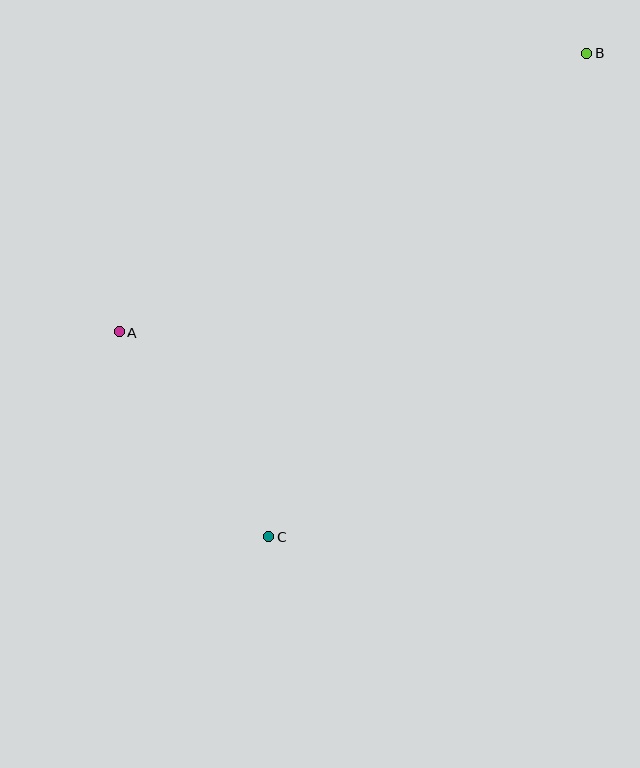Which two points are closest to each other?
Points A and C are closest to each other.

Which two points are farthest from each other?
Points B and C are farthest from each other.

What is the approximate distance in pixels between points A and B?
The distance between A and B is approximately 544 pixels.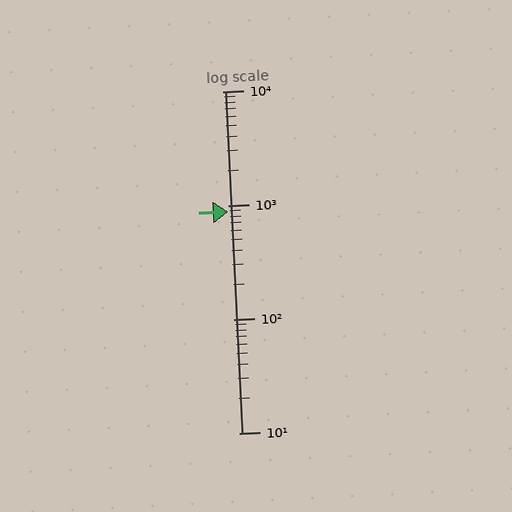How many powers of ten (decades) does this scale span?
The scale spans 3 decades, from 10 to 10000.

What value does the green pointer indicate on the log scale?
The pointer indicates approximately 880.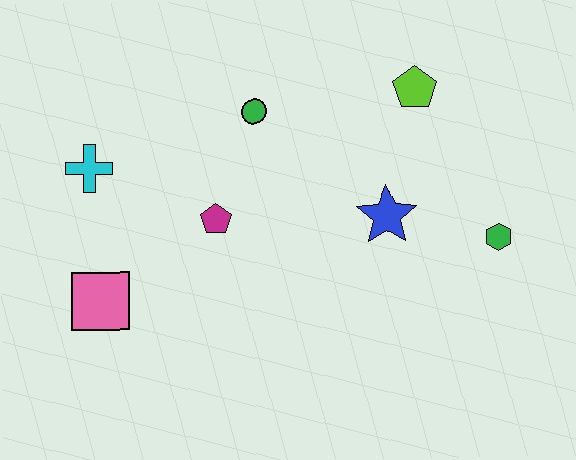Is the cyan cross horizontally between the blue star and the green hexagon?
No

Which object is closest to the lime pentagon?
The blue star is closest to the lime pentagon.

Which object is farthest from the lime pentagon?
The pink square is farthest from the lime pentagon.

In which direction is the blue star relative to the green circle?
The blue star is to the right of the green circle.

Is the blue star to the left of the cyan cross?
No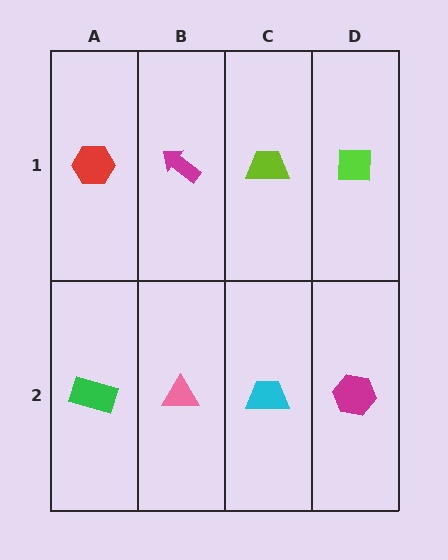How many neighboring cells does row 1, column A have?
2.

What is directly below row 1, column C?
A cyan trapezoid.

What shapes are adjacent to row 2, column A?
A red hexagon (row 1, column A), a pink triangle (row 2, column B).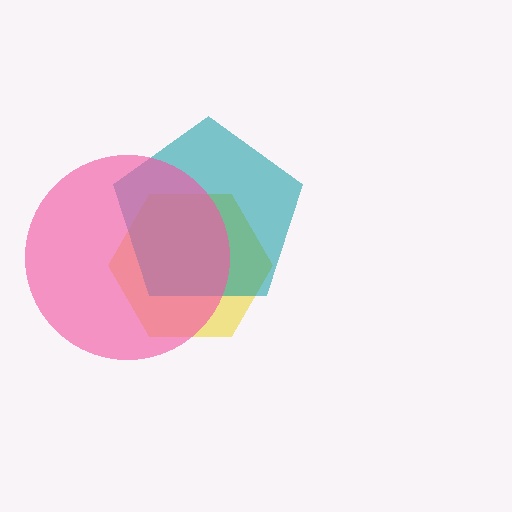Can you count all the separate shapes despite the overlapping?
Yes, there are 3 separate shapes.